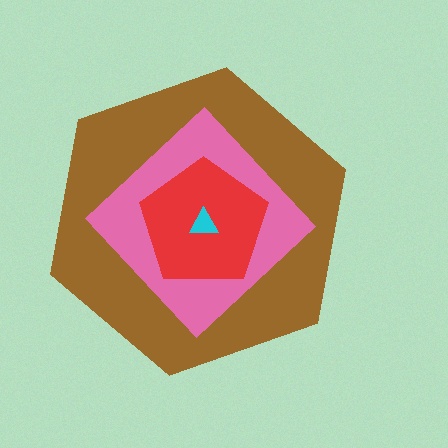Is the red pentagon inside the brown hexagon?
Yes.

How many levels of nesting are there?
4.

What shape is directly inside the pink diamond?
The red pentagon.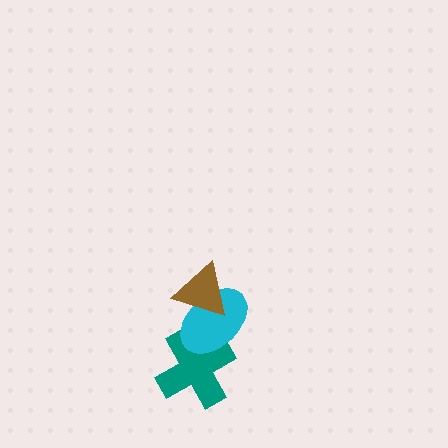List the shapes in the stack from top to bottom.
From top to bottom: the brown triangle, the cyan ellipse, the teal cross.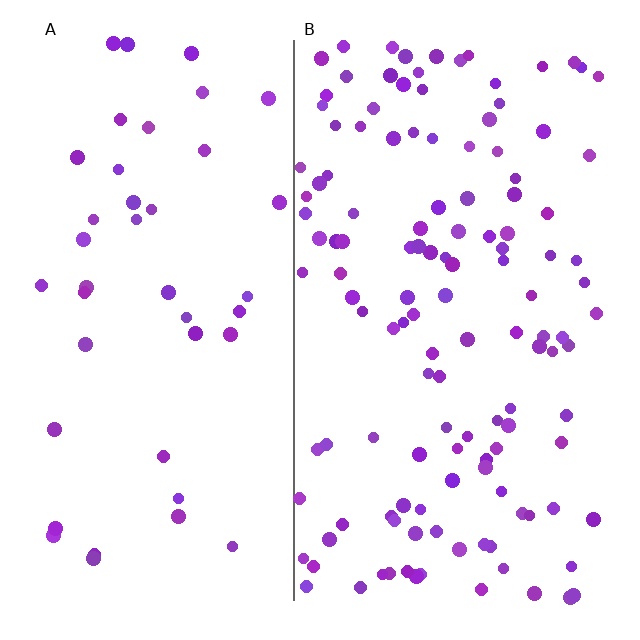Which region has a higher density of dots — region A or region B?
B (the right).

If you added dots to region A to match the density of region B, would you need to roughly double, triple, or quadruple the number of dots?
Approximately triple.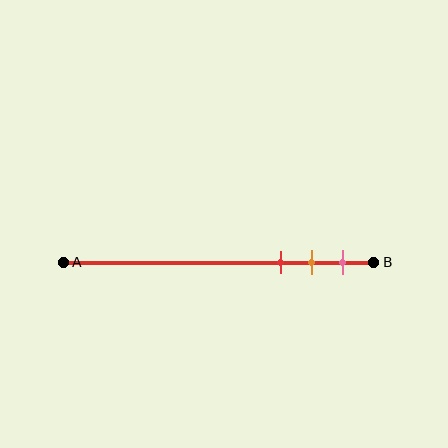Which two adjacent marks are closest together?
The orange and pink marks are the closest adjacent pair.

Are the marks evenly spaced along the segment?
Yes, the marks are approximately evenly spaced.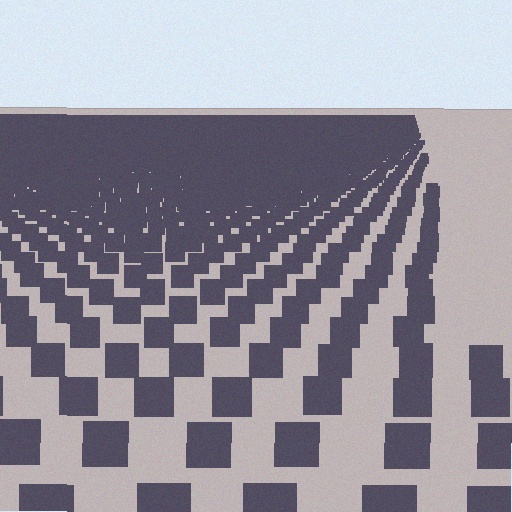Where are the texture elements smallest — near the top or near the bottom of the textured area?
Near the top.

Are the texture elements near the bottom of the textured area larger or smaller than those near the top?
Larger. Near the bottom, elements are closer to the viewer and appear at a bigger on-screen size.